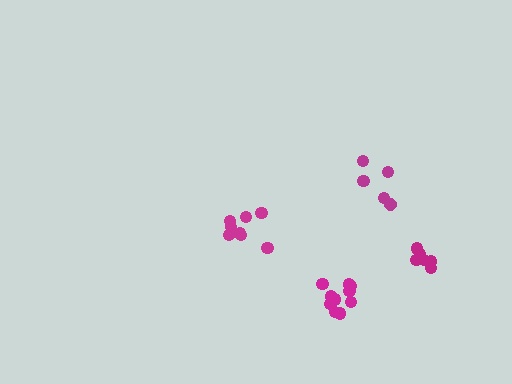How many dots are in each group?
Group 1: 5 dots, Group 2: 6 dots, Group 3: 10 dots, Group 4: 9 dots (30 total).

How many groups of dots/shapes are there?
There are 4 groups.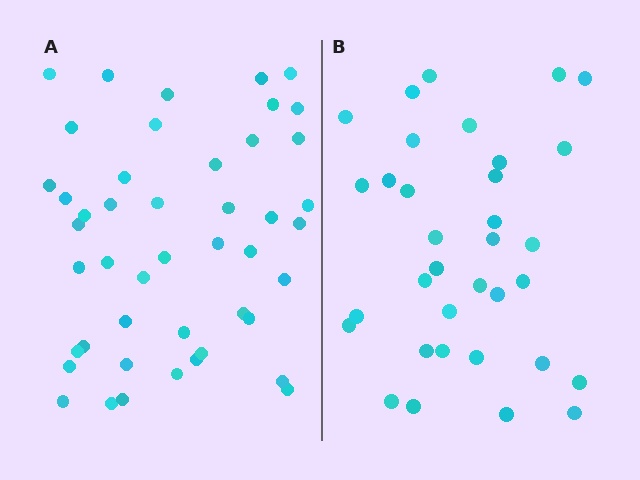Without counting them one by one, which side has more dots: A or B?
Region A (the left region) has more dots.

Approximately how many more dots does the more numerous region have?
Region A has roughly 12 or so more dots than region B.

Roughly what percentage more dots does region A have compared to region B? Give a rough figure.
About 35% more.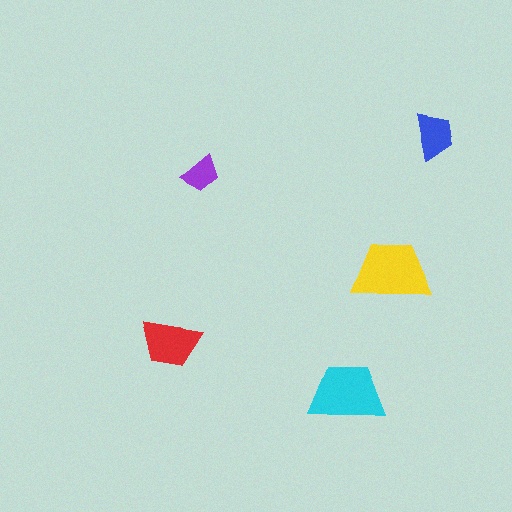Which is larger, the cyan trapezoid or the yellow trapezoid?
The yellow one.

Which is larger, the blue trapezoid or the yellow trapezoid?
The yellow one.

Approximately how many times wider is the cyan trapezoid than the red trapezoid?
About 1.5 times wider.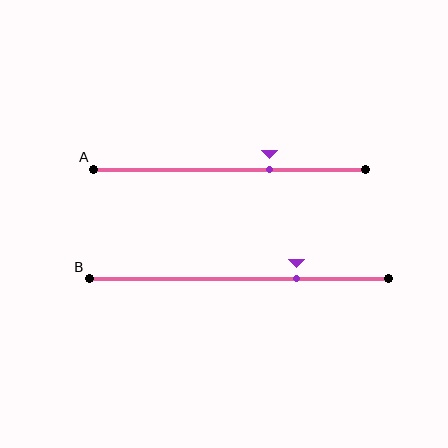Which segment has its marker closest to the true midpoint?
Segment A has its marker closest to the true midpoint.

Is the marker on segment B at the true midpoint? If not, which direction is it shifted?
No, the marker on segment B is shifted to the right by about 19% of the segment length.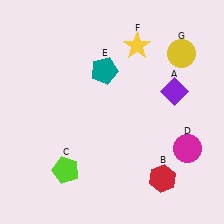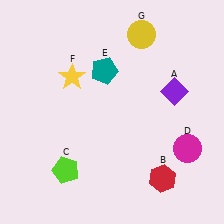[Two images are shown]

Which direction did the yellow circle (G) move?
The yellow circle (G) moved left.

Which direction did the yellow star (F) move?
The yellow star (F) moved left.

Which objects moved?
The objects that moved are: the yellow star (F), the yellow circle (G).